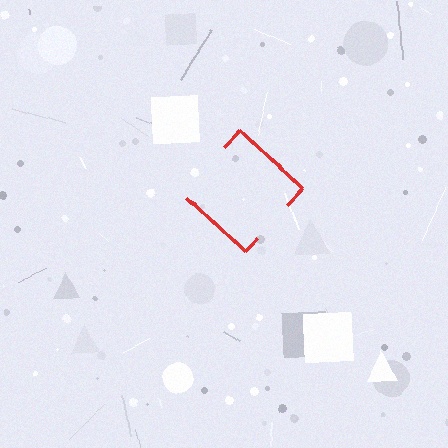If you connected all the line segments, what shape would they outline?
They would outline a diamond.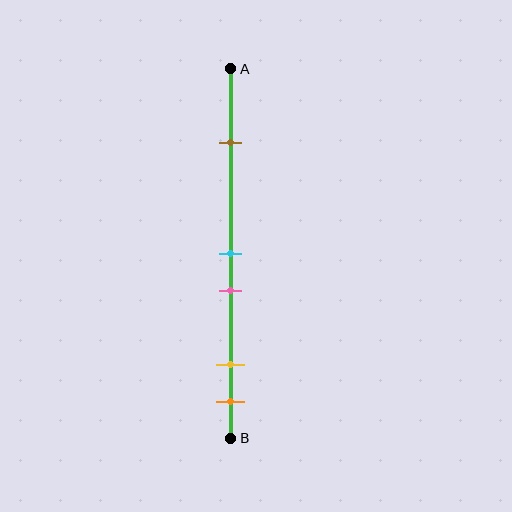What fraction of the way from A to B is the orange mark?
The orange mark is approximately 90% (0.9) of the way from A to B.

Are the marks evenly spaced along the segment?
No, the marks are not evenly spaced.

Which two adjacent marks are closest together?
The cyan and pink marks are the closest adjacent pair.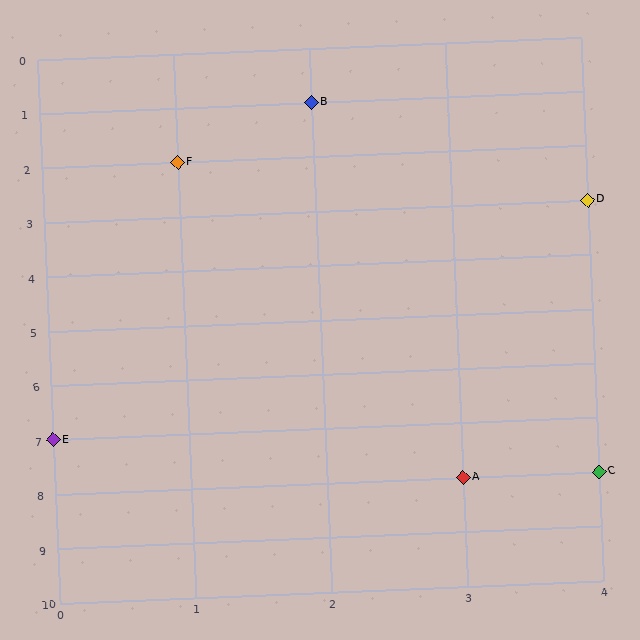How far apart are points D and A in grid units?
Points D and A are 1 column and 5 rows apart (about 5.1 grid units diagonally).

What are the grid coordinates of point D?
Point D is at grid coordinates (4, 3).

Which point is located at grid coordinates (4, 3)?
Point D is at (4, 3).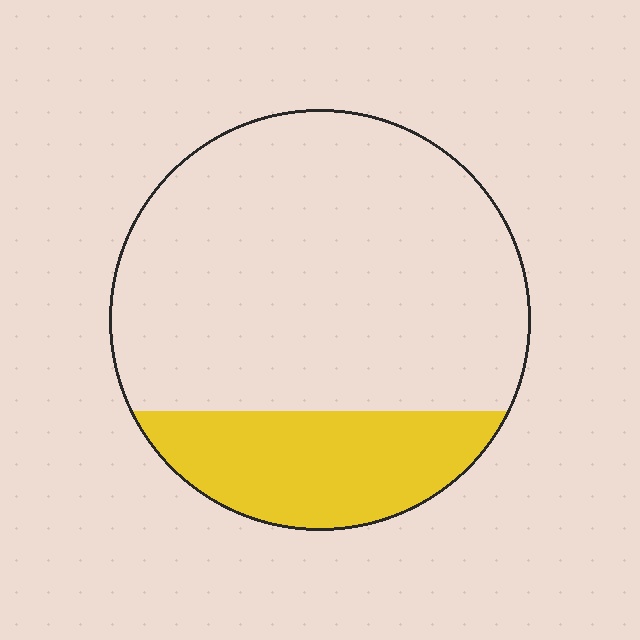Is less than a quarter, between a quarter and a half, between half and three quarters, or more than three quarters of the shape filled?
Less than a quarter.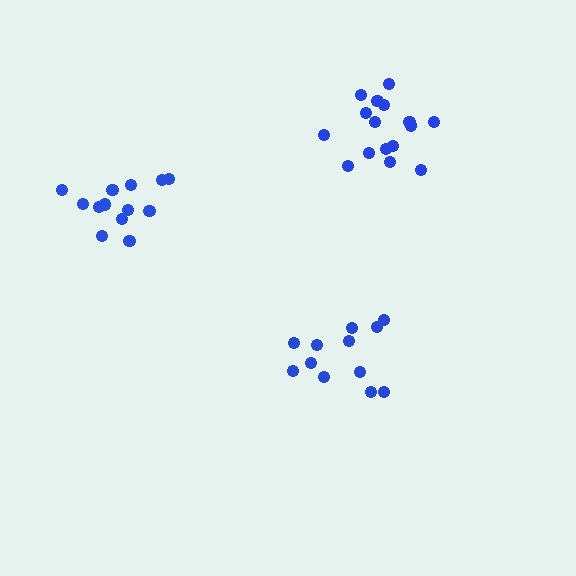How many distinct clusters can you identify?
There are 3 distinct clusters.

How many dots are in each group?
Group 1: 12 dots, Group 2: 16 dots, Group 3: 13 dots (41 total).